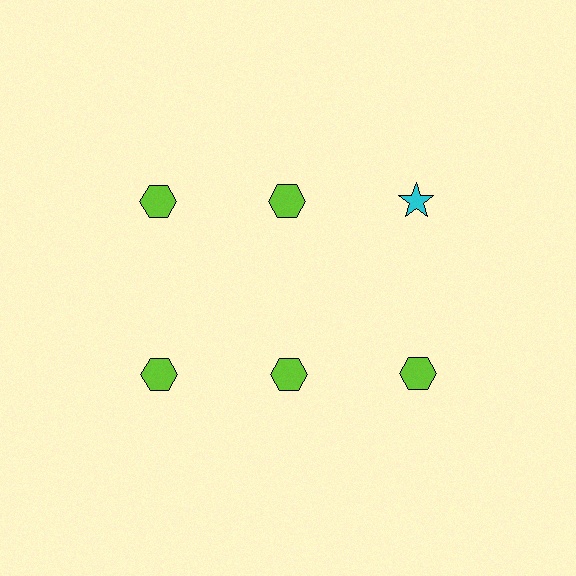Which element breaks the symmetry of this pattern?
The cyan star in the top row, center column breaks the symmetry. All other shapes are lime hexagons.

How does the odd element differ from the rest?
It differs in both color (cyan instead of lime) and shape (star instead of hexagon).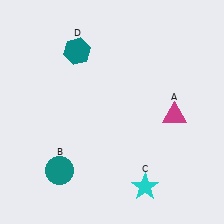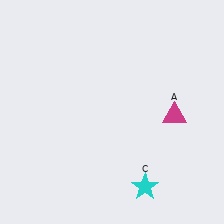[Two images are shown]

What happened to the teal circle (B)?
The teal circle (B) was removed in Image 2. It was in the bottom-left area of Image 1.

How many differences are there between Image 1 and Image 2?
There are 2 differences between the two images.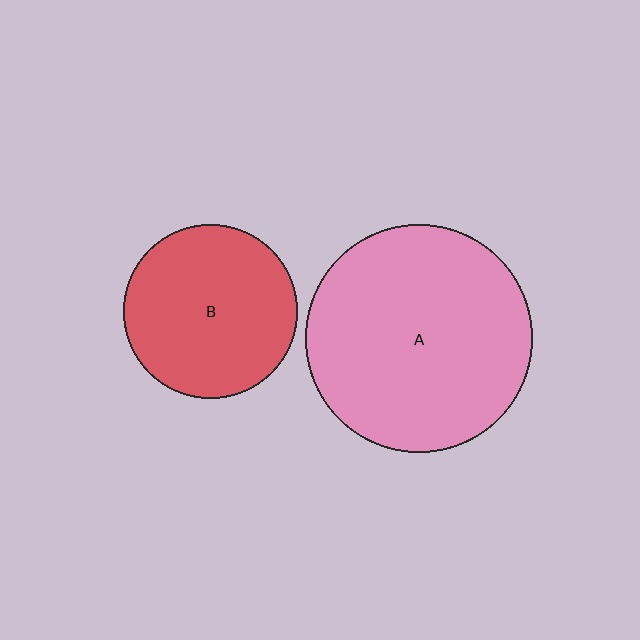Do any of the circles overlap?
No, none of the circles overlap.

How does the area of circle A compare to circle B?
Approximately 1.7 times.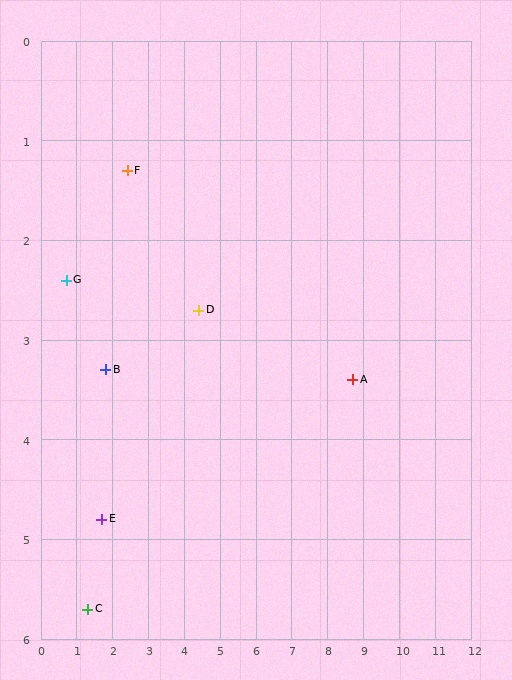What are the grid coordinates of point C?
Point C is at approximately (1.3, 5.7).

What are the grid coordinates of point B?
Point B is at approximately (1.8, 3.3).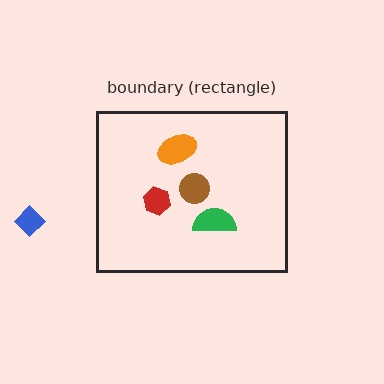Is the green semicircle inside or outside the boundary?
Inside.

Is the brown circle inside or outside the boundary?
Inside.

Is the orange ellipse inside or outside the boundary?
Inside.